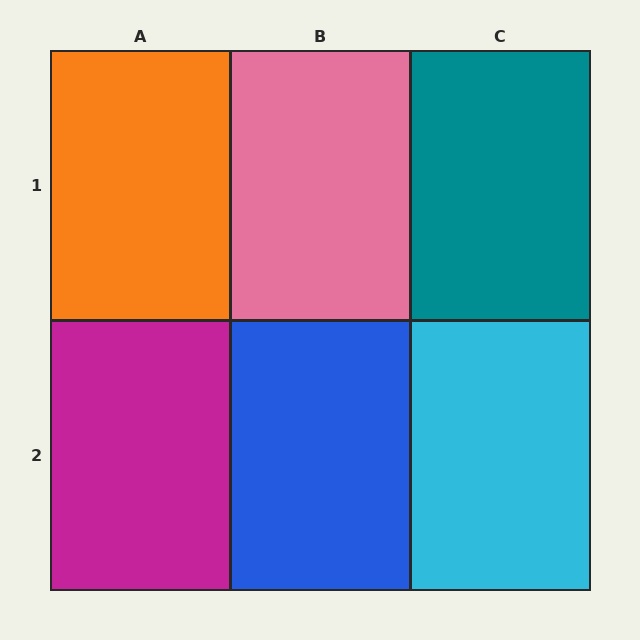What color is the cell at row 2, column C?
Cyan.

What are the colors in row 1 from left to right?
Orange, pink, teal.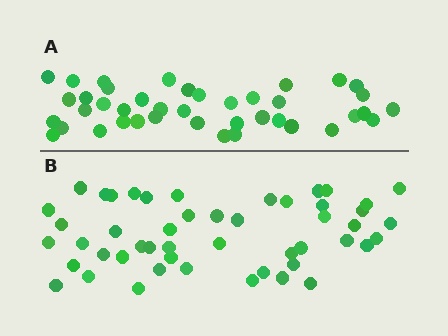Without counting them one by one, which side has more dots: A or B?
Region B (the bottom region) has more dots.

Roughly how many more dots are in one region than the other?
Region B has roughly 8 or so more dots than region A.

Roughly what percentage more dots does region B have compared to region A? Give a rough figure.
About 20% more.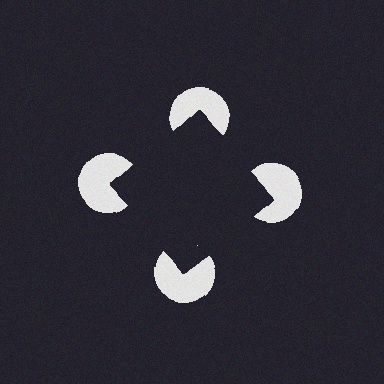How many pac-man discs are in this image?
There are 4 — one at each vertex of the illusory square.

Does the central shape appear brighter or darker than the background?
It typically appears slightly darker than the background, even though no actual brightness change is drawn.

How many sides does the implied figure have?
4 sides.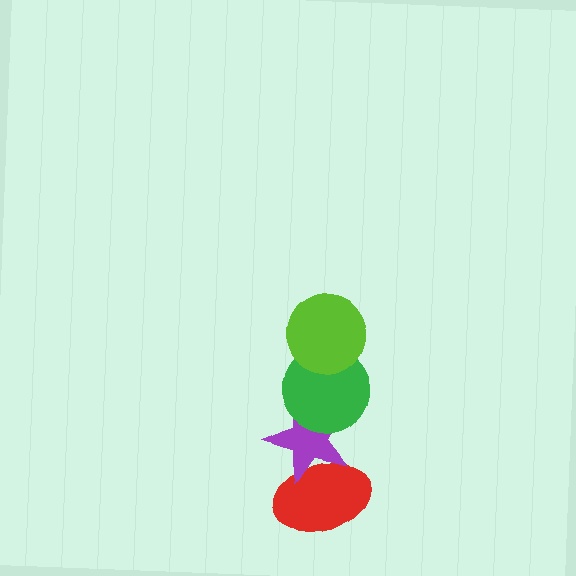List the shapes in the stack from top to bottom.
From top to bottom: the lime circle, the green circle, the purple star, the red ellipse.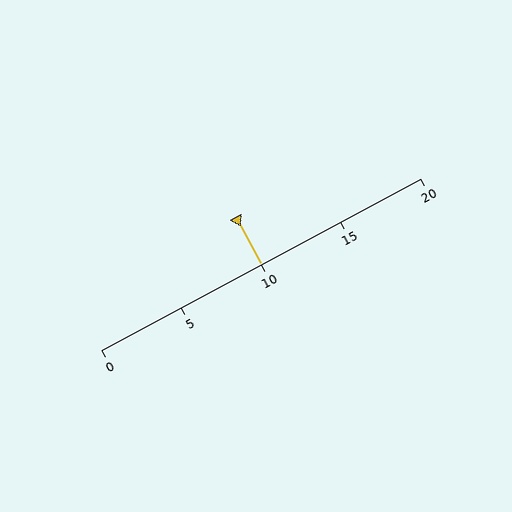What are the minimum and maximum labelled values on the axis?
The axis runs from 0 to 20.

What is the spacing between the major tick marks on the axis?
The major ticks are spaced 5 apart.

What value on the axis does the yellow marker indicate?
The marker indicates approximately 10.